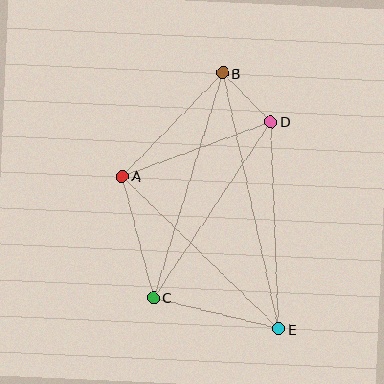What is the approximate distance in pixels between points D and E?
The distance between D and E is approximately 207 pixels.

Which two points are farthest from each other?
Points B and E are farthest from each other.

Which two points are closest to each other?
Points B and D are closest to each other.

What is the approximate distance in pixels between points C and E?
The distance between C and E is approximately 129 pixels.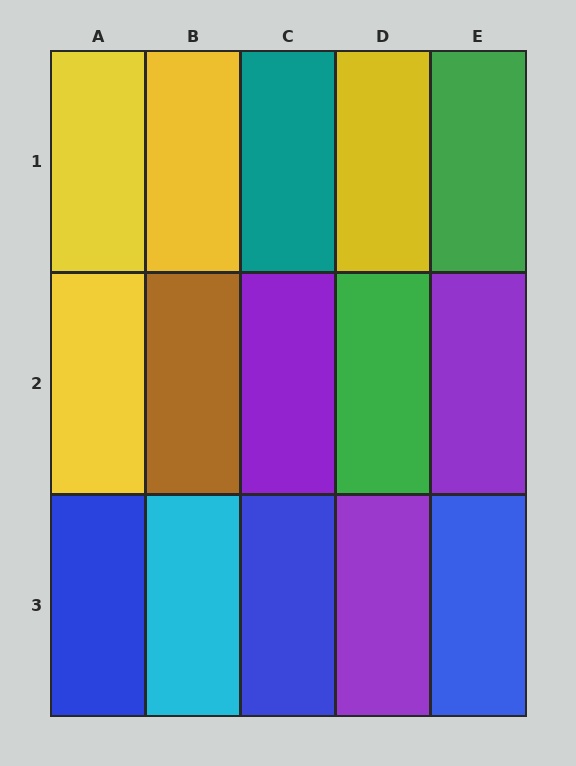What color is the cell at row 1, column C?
Teal.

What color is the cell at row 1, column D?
Yellow.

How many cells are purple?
3 cells are purple.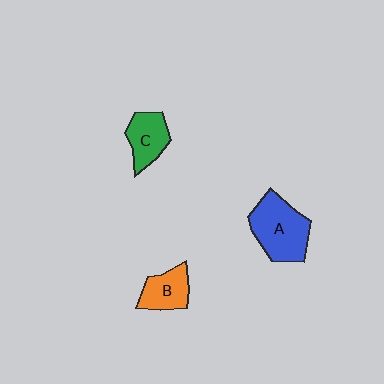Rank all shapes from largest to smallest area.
From largest to smallest: A (blue), C (green), B (orange).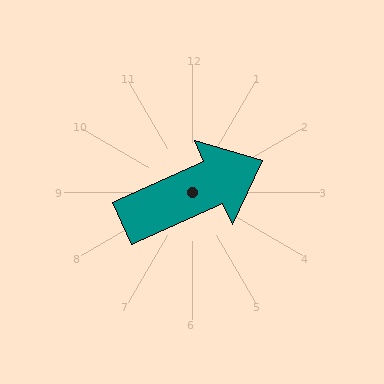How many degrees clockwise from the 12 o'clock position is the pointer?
Approximately 66 degrees.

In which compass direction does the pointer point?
Northeast.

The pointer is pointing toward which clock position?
Roughly 2 o'clock.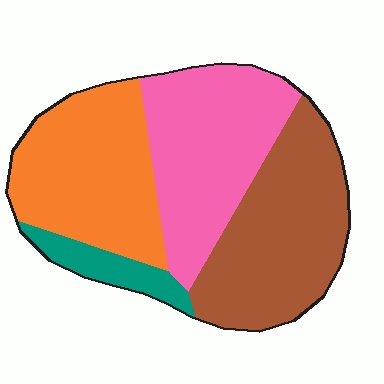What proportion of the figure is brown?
Brown takes up between a quarter and a half of the figure.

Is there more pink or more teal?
Pink.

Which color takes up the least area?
Teal, at roughly 5%.